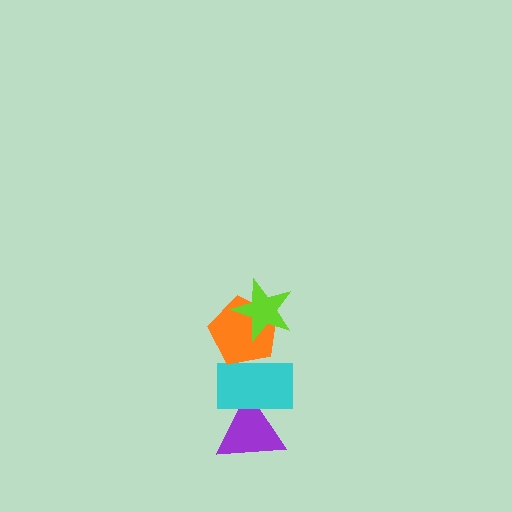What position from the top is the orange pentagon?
The orange pentagon is 2nd from the top.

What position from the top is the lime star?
The lime star is 1st from the top.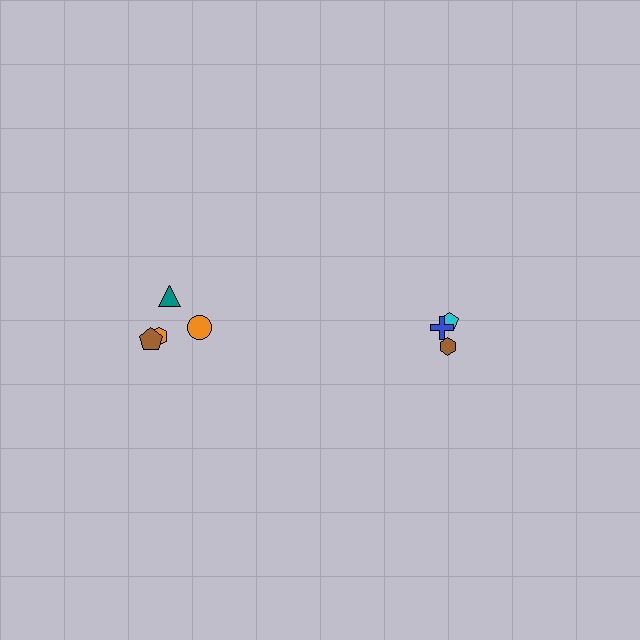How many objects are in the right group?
There are 3 objects.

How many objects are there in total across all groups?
There are 8 objects.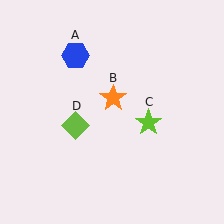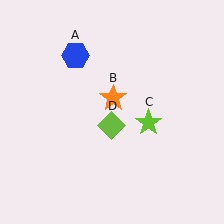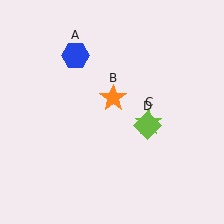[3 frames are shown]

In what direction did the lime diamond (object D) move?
The lime diamond (object D) moved right.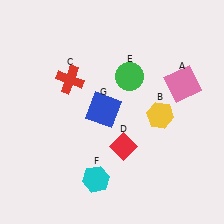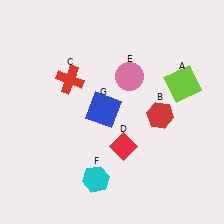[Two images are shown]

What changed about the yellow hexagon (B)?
In Image 1, B is yellow. In Image 2, it changed to red.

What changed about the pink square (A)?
In Image 1, A is pink. In Image 2, it changed to lime.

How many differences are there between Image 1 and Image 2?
There are 3 differences between the two images.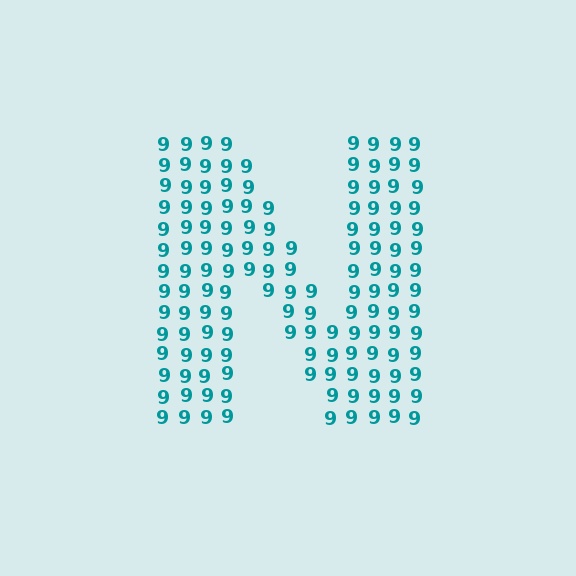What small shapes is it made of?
It is made of small digit 9's.